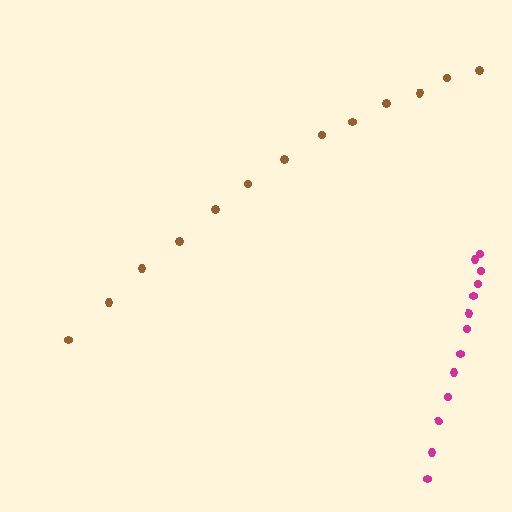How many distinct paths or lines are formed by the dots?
There are 2 distinct paths.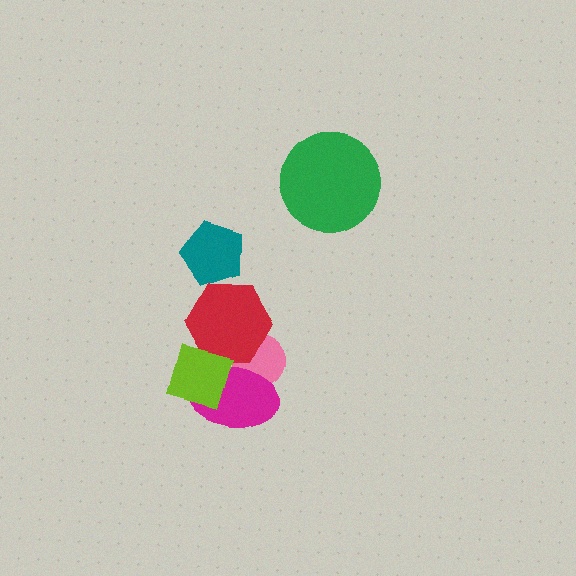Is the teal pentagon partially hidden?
No, no other shape covers it.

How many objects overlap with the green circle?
0 objects overlap with the green circle.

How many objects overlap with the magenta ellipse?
3 objects overlap with the magenta ellipse.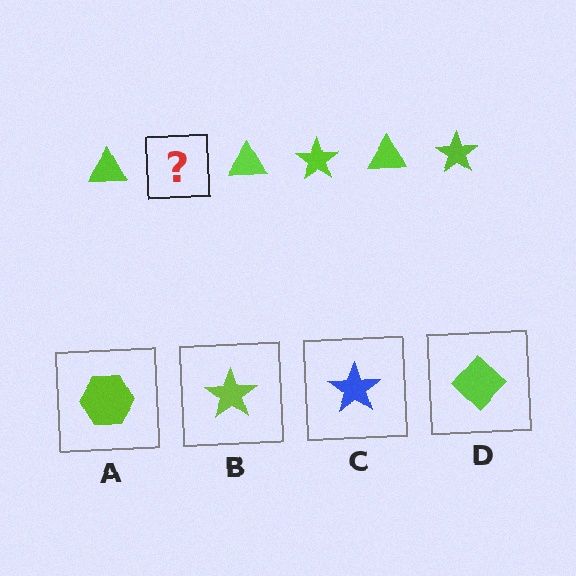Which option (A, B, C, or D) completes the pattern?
B.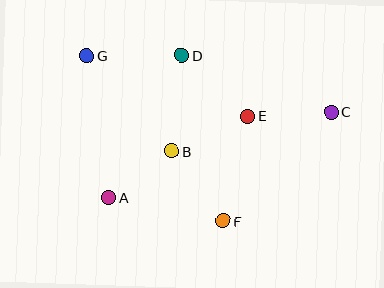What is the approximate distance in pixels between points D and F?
The distance between D and F is approximately 171 pixels.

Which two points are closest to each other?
Points A and B are closest to each other.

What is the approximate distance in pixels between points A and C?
The distance between A and C is approximately 238 pixels.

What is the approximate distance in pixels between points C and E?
The distance between C and E is approximately 84 pixels.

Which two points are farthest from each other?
Points C and G are farthest from each other.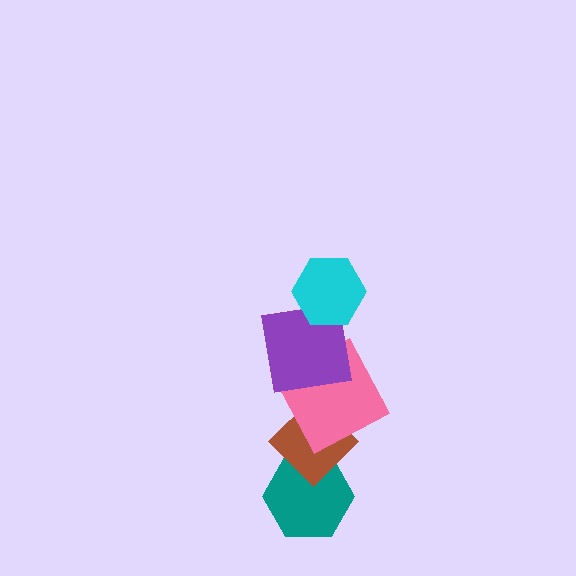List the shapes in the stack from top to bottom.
From top to bottom: the cyan hexagon, the purple square, the pink square, the brown diamond, the teal hexagon.